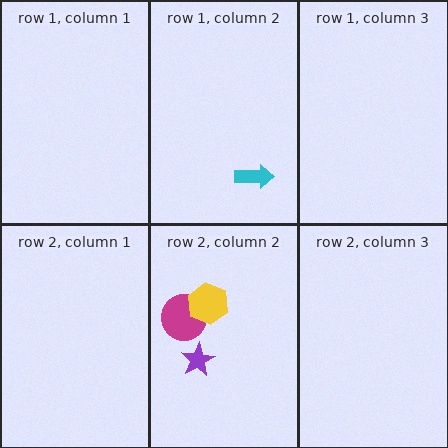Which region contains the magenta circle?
The row 2, column 2 region.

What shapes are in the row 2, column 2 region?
The purple star, the magenta circle, the yellow hexagon.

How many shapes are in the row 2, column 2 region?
3.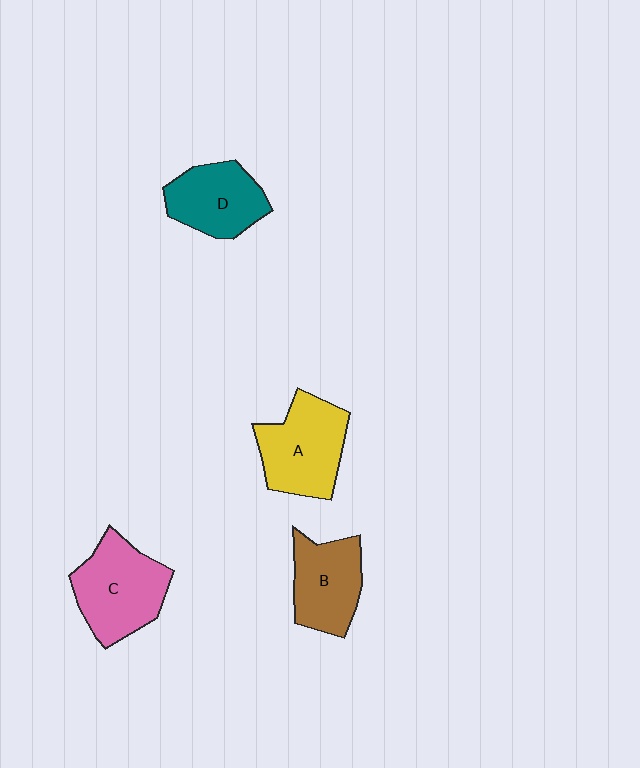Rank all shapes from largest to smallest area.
From largest to smallest: C (pink), A (yellow), B (brown), D (teal).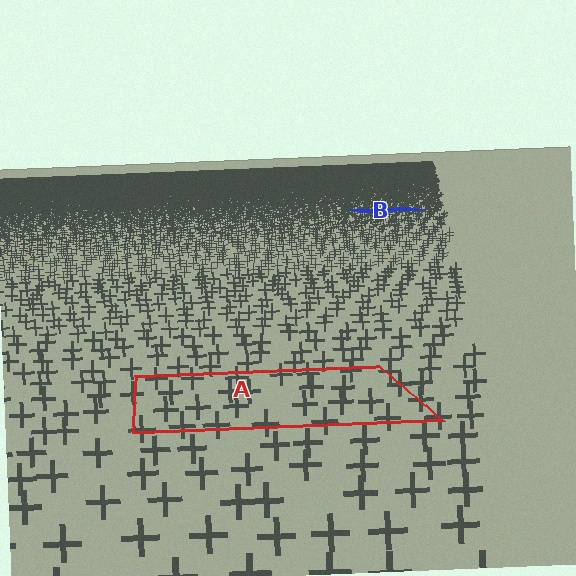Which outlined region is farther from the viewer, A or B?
Region B is farther from the viewer — the texture elements inside it appear smaller and more densely packed.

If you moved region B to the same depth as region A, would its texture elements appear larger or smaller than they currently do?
They would appear larger. At a closer depth, the same texture elements are projected at a bigger on-screen size.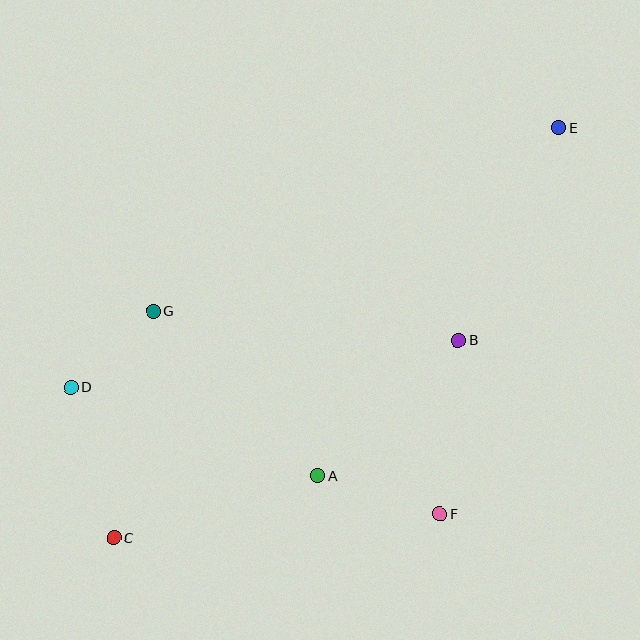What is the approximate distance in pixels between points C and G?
The distance between C and G is approximately 230 pixels.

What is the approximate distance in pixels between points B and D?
The distance between B and D is approximately 390 pixels.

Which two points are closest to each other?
Points D and G are closest to each other.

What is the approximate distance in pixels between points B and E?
The distance between B and E is approximately 235 pixels.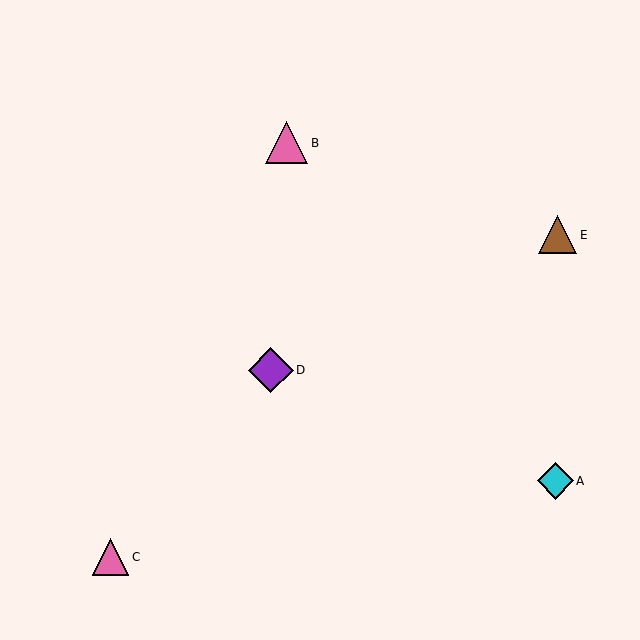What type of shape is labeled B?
Shape B is a pink triangle.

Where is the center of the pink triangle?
The center of the pink triangle is at (111, 557).